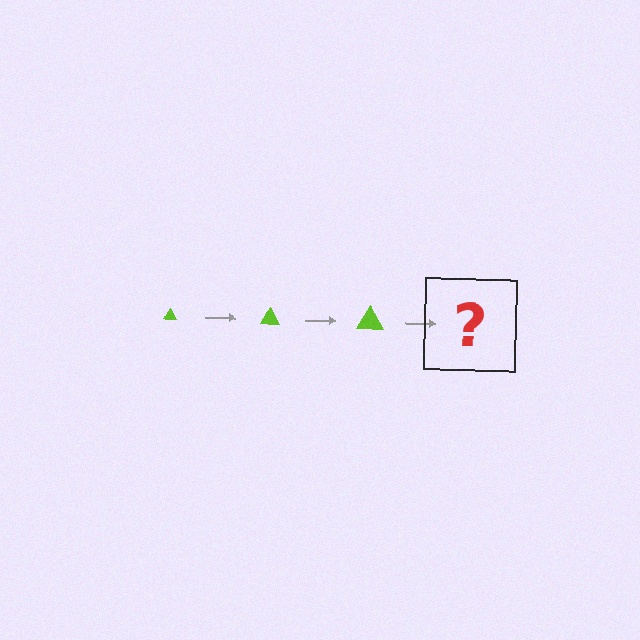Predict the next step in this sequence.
The next step is a lime triangle, larger than the previous one.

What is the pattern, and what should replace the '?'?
The pattern is that the triangle gets progressively larger each step. The '?' should be a lime triangle, larger than the previous one.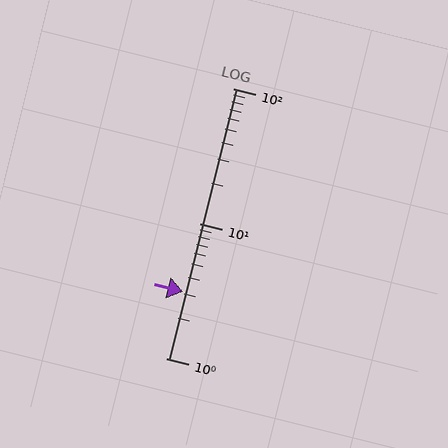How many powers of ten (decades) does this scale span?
The scale spans 2 decades, from 1 to 100.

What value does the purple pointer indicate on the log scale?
The pointer indicates approximately 3.1.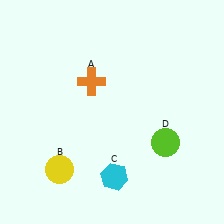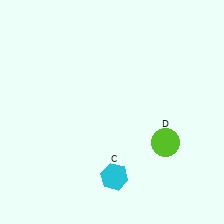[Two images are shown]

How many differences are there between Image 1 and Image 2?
There are 2 differences between the two images.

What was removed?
The yellow circle (B), the orange cross (A) were removed in Image 2.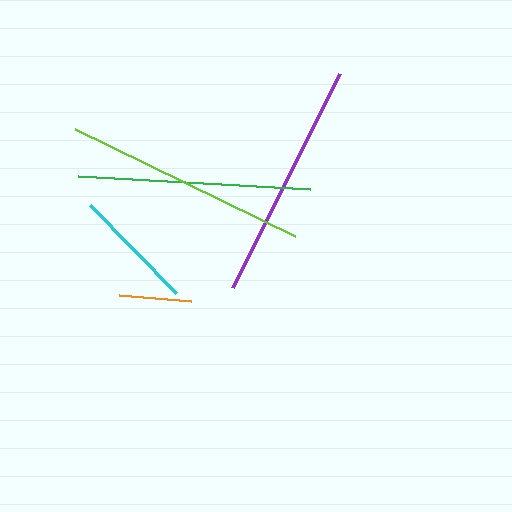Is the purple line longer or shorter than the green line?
The purple line is longer than the green line.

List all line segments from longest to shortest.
From longest to shortest: lime, purple, green, cyan, orange.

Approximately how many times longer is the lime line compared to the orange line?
The lime line is approximately 3.4 times the length of the orange line.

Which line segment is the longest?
The lime line is the longest at approximately 245 pixels.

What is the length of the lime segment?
The lime segment is approximately 245 pixels long.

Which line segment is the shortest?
The orange line is the shortest at approximately 72 pixels.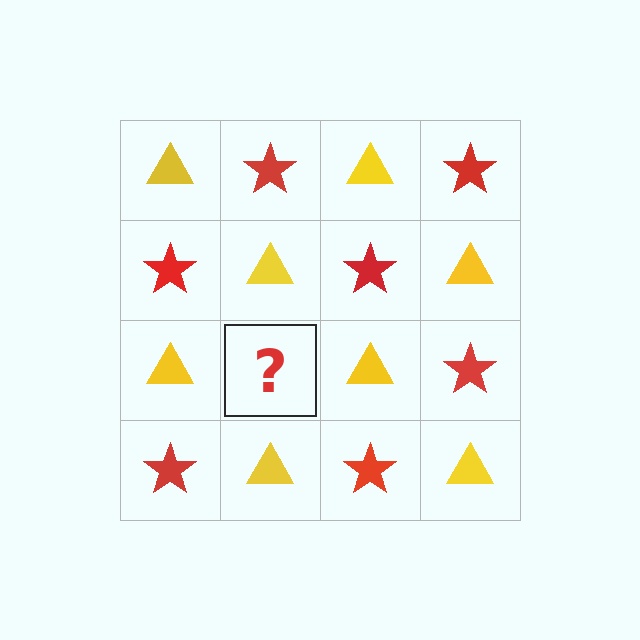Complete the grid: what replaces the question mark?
The question mark should be replaced with a red star.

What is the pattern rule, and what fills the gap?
The rule is that it alternates yellow triangle and red star in a checkerboard pattern. The gap should be filled with a red star.